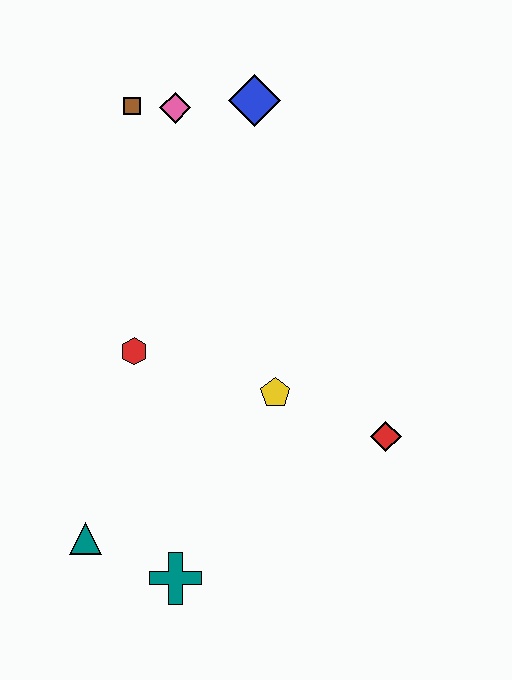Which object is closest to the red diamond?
The yellow pentagon is closest to the red diamond.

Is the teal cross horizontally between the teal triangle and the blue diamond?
Yes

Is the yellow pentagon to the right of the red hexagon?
Yes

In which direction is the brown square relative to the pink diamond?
The brown square is to the left of the pink diamond.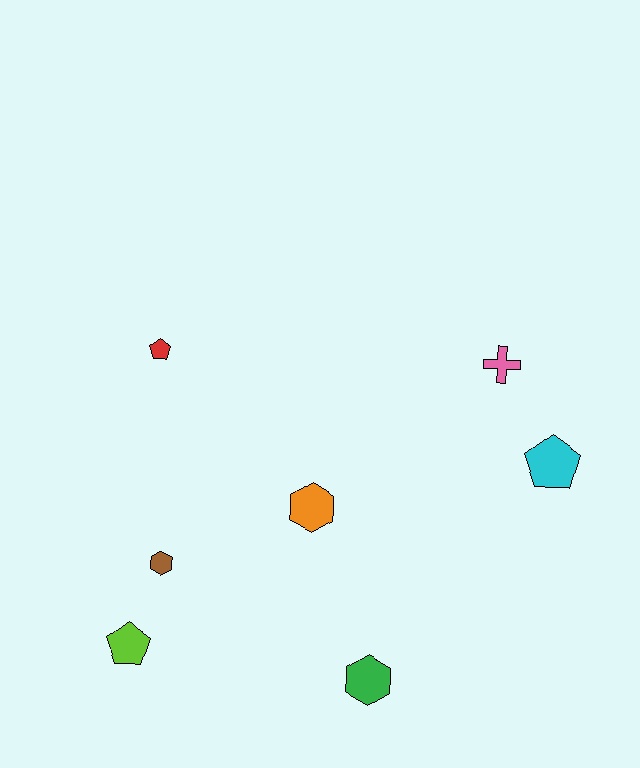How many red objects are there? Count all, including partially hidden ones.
There is 1 red object.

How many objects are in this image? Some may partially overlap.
There are 7 objects.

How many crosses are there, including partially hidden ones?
There is 1 cross.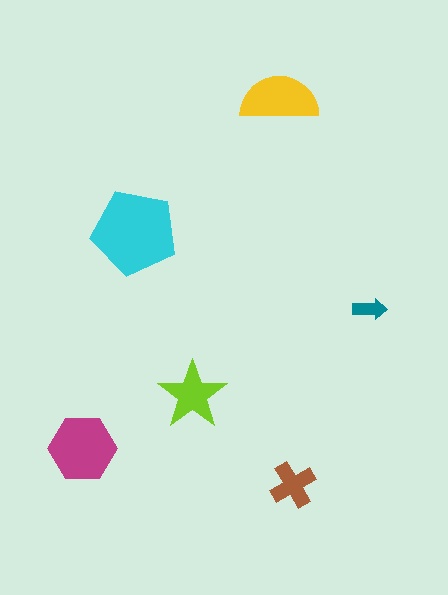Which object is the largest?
The cyan pentagon.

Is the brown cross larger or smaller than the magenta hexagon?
Smaller.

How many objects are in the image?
There are 6 objects in the image.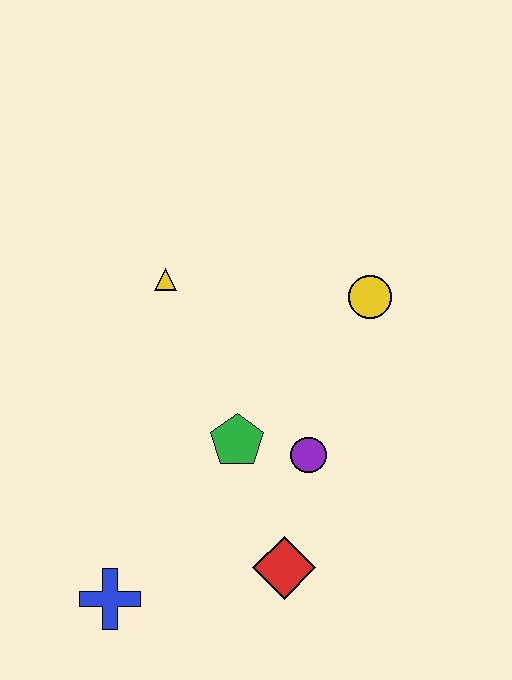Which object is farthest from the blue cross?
The yellow circle is farthest from the blue cross.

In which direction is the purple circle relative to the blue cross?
The purple circle is to the right of the blue cross.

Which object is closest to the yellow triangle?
The green pentagon is closest to the yellow triangle.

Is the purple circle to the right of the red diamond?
Yes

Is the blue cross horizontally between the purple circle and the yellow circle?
No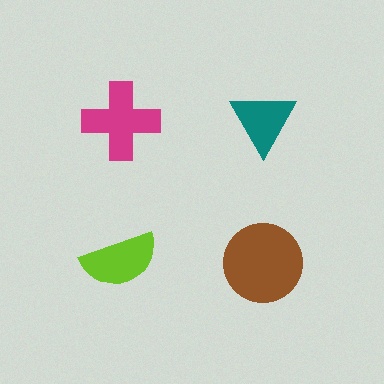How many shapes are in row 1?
2 shapes.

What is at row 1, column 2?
A teal triangle.